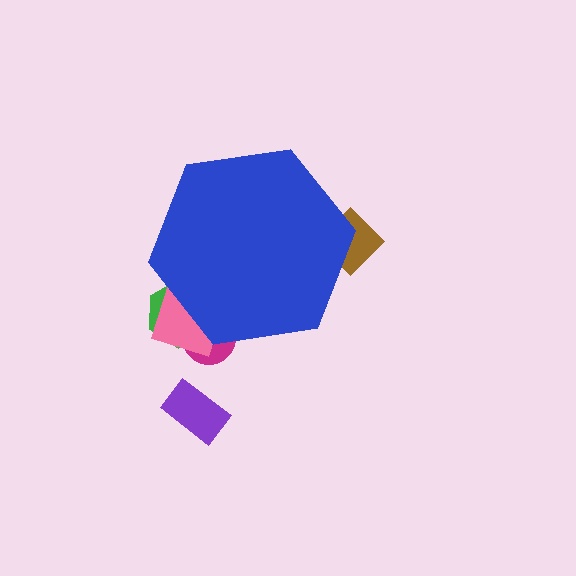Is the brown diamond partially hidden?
Yes, the brown diamond is partially hidden behind the blue hexagon.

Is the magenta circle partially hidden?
Yes, the magenta circle is partially hidden behind the blue hexagon.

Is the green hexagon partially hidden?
Yes, the green hexagon is partially hidden behind the blue hexagon.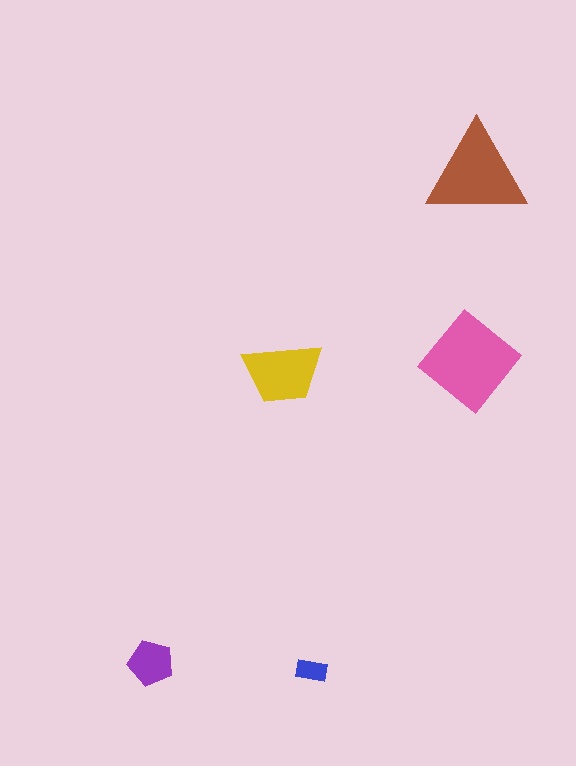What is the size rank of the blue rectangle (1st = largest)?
5th.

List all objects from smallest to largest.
The blue rectangle, the purple pentagon, the yellow trapezoid, the brown triangle, the pink diamond.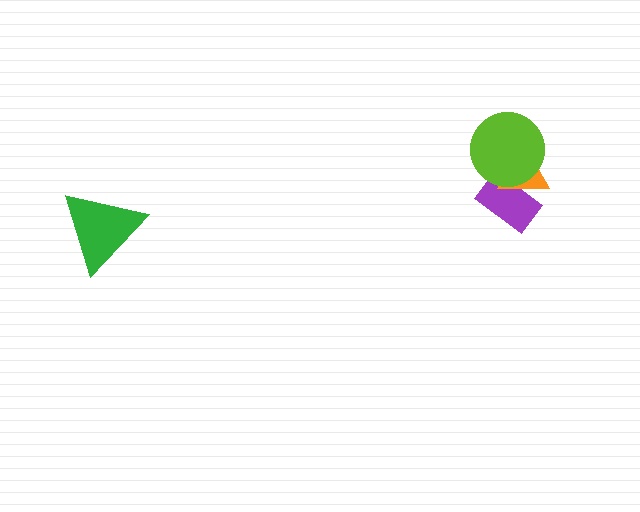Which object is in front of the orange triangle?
The lime circle is in front of the orange triangle.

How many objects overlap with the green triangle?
0 objects overlap with the green triangle.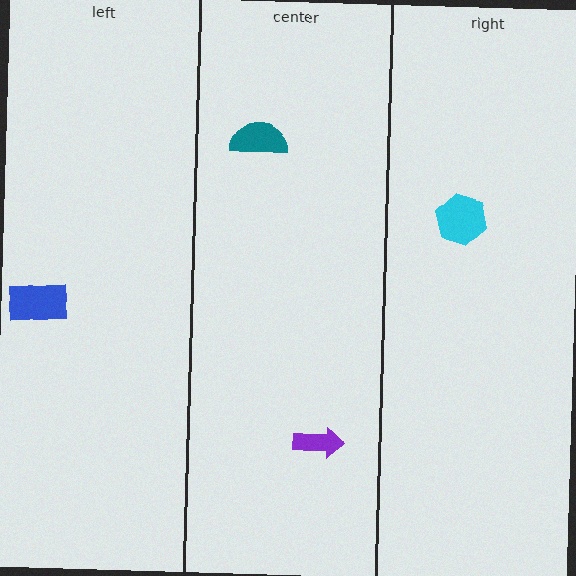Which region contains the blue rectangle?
The left region.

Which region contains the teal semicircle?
The center region.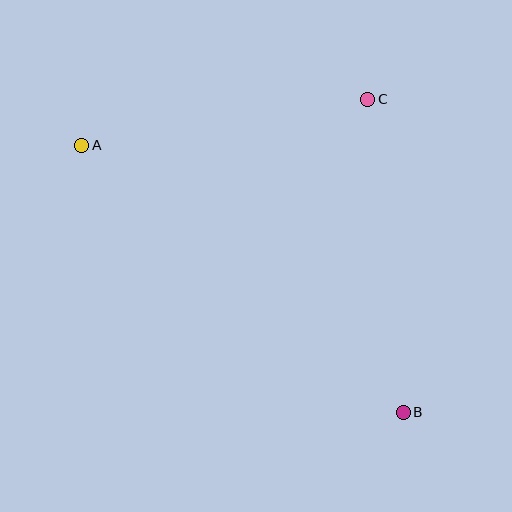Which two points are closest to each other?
Points A and C are closest to each other.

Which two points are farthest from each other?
Points A and B are farthest from each other.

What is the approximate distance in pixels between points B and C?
The distance between B and C is approximately 315 pixels.